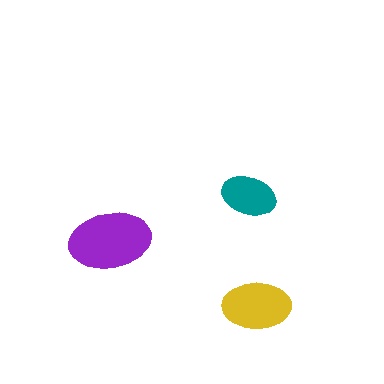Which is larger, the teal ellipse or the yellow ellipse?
The yellow one.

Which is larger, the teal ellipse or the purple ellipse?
The purple one.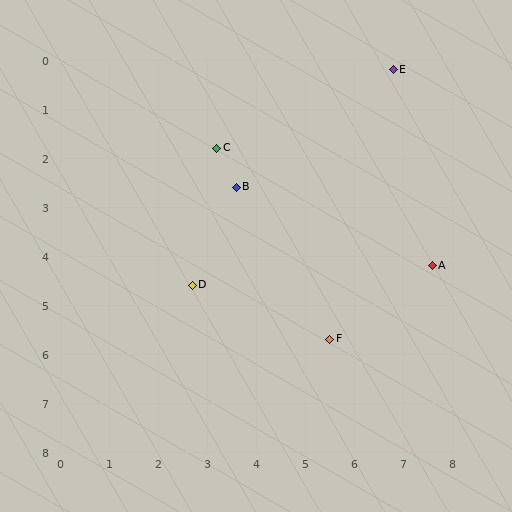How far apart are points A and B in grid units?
Points A and B are about 4.3 grid units apart.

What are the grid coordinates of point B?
Point B is at approximately (3.6, 2.6).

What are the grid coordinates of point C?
Point C is at approximately (3.2, 1.8).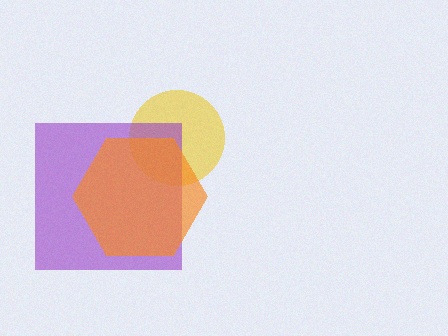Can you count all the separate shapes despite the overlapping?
Yes, there are 3 separate shapes.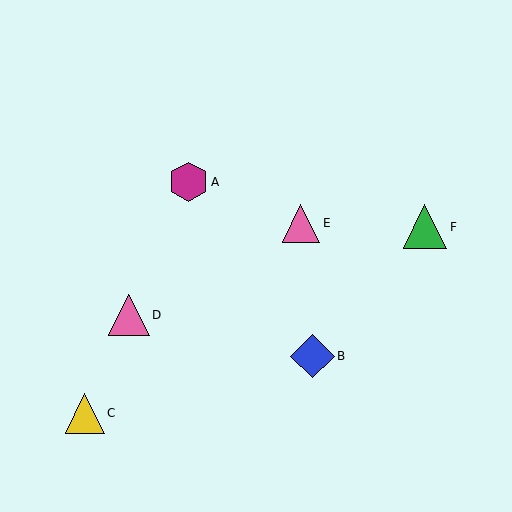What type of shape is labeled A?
Shape A is a magenta hexagon.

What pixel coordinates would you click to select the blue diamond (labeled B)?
Click at (313, 356) to select the blue diamond B.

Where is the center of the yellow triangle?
The center of the yellow triangle is at (85, 414).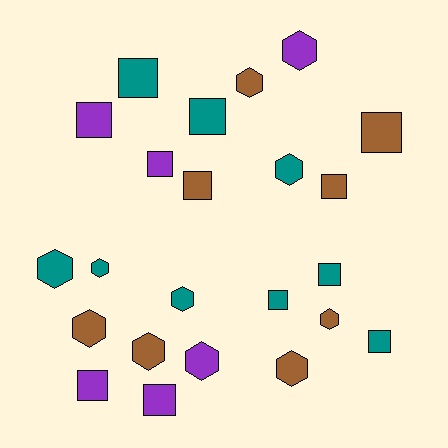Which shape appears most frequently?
Square, with 12 objects.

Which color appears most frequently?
Teal, with 9 objects.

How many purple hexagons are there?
There are 2 purple hexagons.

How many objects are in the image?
There are 23 objects.